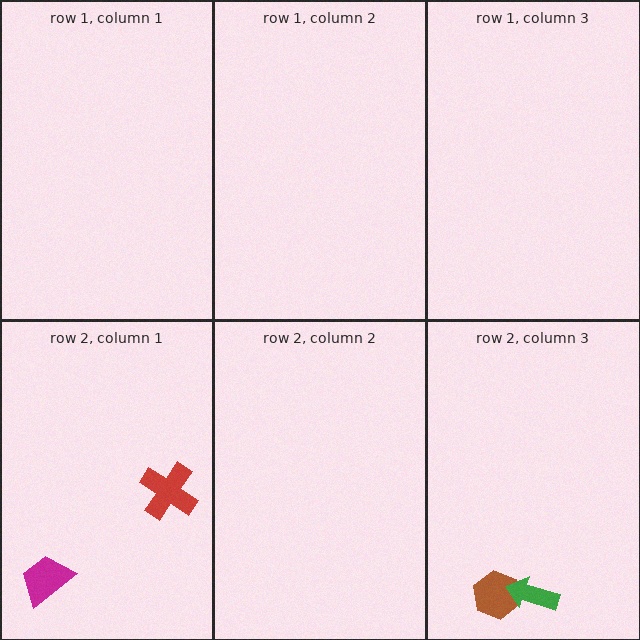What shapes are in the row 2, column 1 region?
The red cross, the magenta trapezoid.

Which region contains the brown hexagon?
The row 2, column 3 region.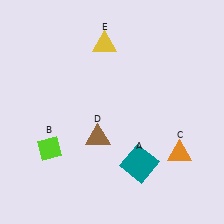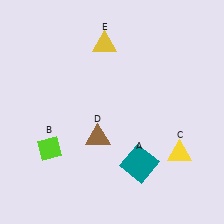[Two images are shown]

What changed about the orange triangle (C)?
In Image 1, C is orange. In Image 2, it changed to yellow.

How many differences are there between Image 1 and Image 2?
There is 1 difference between the two images.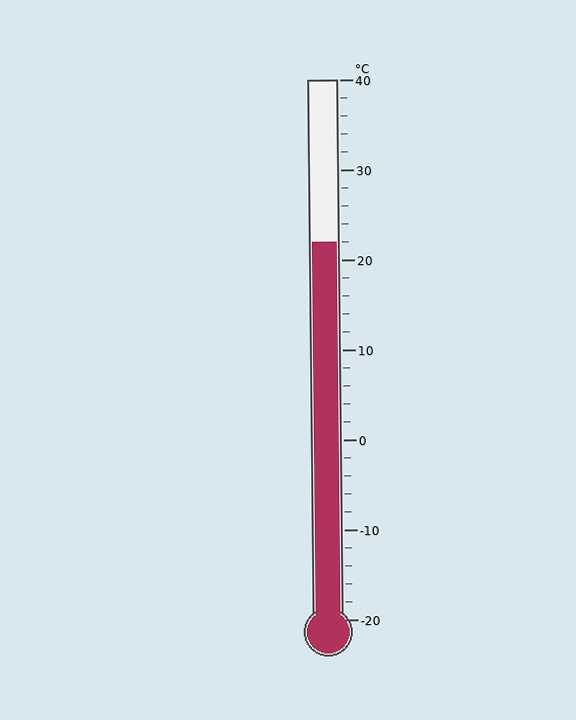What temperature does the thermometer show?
The thermometer shows approximately 22°C.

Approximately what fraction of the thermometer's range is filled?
The thermometer is filled to approximately 70% of its range.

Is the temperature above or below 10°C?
The temperature is above 10°C.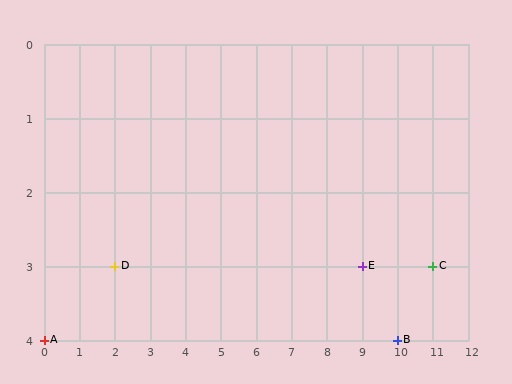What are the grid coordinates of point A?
Point A is at grid coordinates (0, 4).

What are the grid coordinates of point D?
Point D is at grid coordinates (2, 3).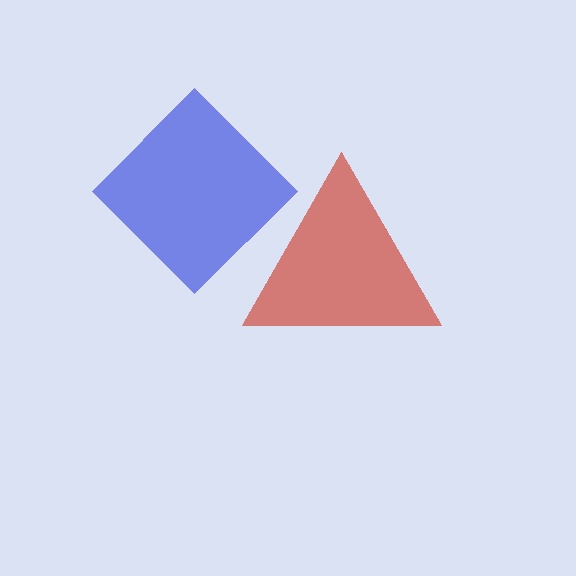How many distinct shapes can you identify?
There are 2 distinct shapes: a red triangle, a blue diamond.